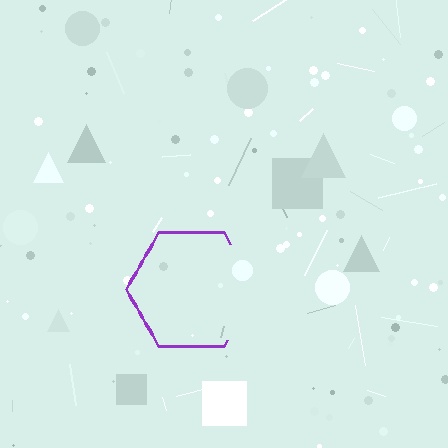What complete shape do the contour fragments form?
The contour fragments form a hexagon.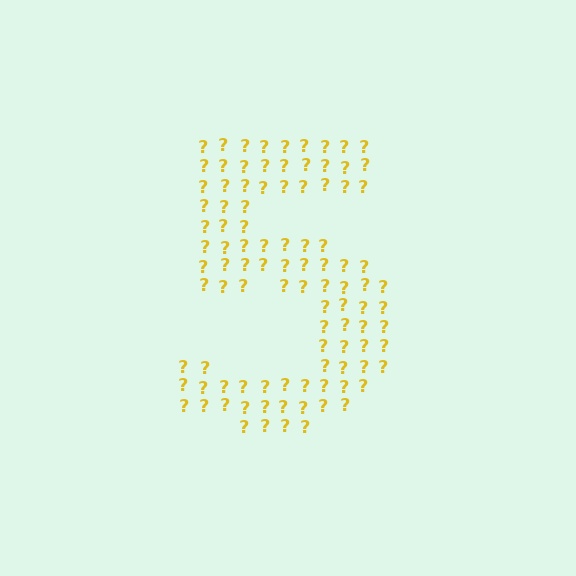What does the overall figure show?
The overall figure shows the digit 5.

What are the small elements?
The small elements are question marks.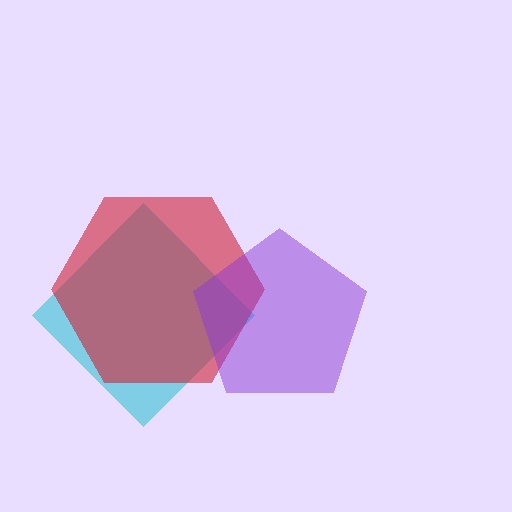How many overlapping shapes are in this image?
There are 3 overlapping shapes in the image.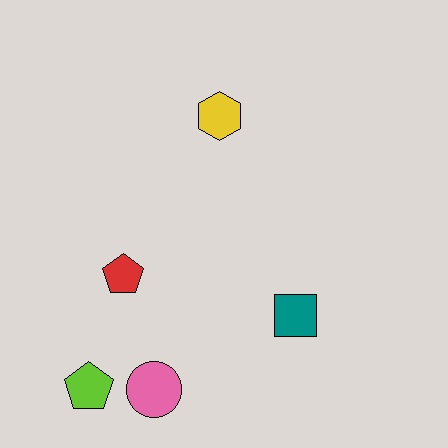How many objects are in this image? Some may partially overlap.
There are 5 objects.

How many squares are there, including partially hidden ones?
There is 1 square.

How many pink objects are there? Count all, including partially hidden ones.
There is 1 pink object.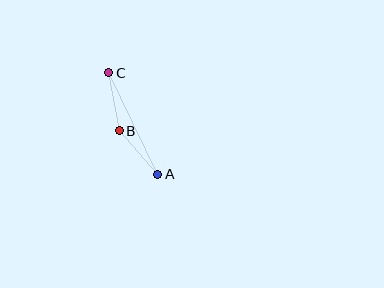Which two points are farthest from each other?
Points A and C are farthest from each other.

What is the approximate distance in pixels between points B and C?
The distance between B and C is approximately 59 pixels.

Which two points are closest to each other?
Points A and B are closest to each other.